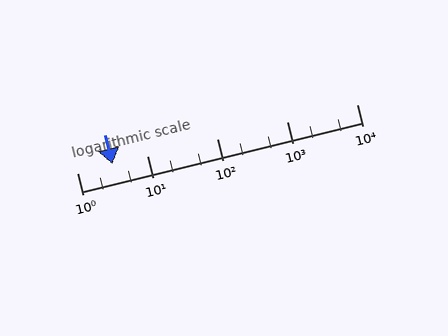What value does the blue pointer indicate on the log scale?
The pointer indicates approximately 3.2.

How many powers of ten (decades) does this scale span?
The scale spans 4 decades, from 1 to 10000.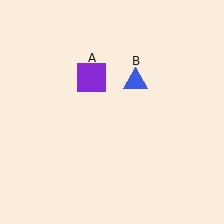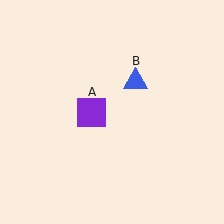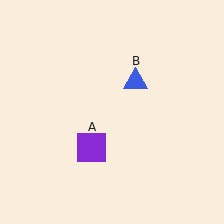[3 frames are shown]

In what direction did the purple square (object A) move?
The purple square (object A) moved down.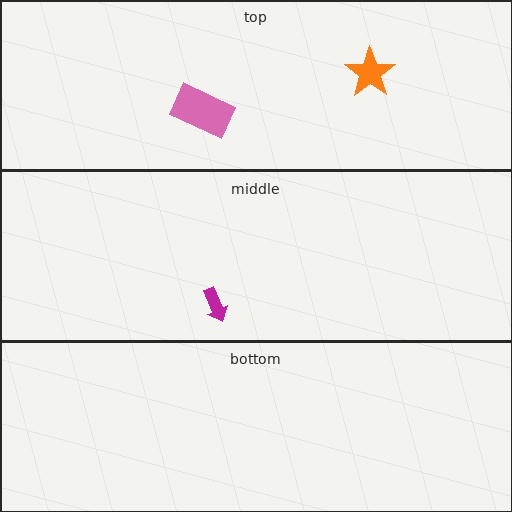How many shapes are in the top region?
2.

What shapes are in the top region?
The pink rectangle, the orange star.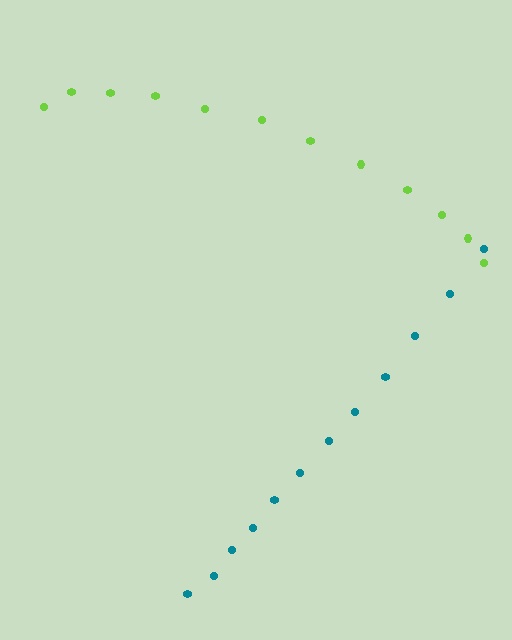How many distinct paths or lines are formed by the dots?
There are 2 distinct paths.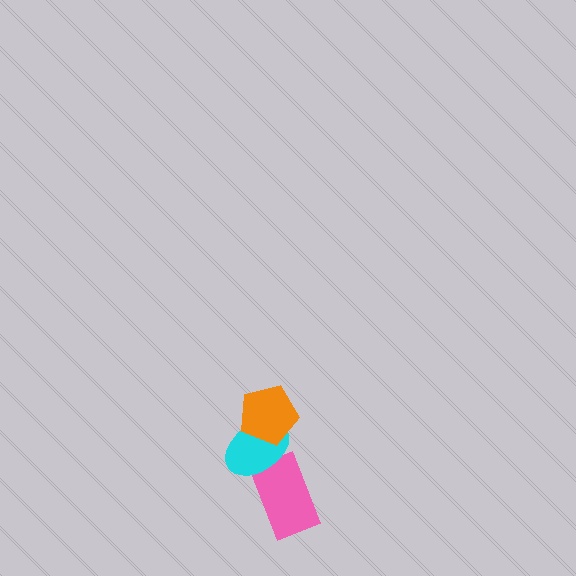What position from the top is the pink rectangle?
The pink rectangle is 3rd from the top.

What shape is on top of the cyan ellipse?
The orange pentagon is on top of the cyan ellipse.